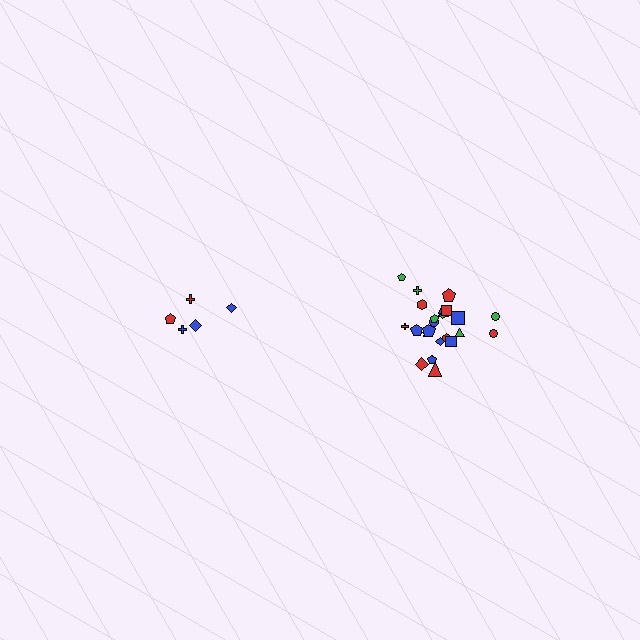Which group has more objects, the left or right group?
The right group.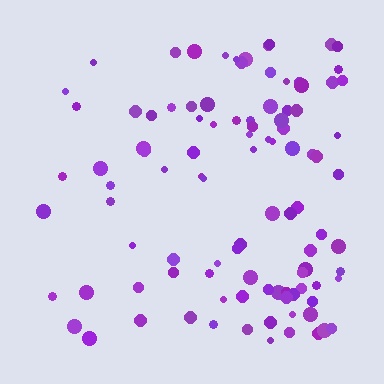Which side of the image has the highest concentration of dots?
The right.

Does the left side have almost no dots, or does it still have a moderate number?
Still a moderate number, just noticeably fewer than the right.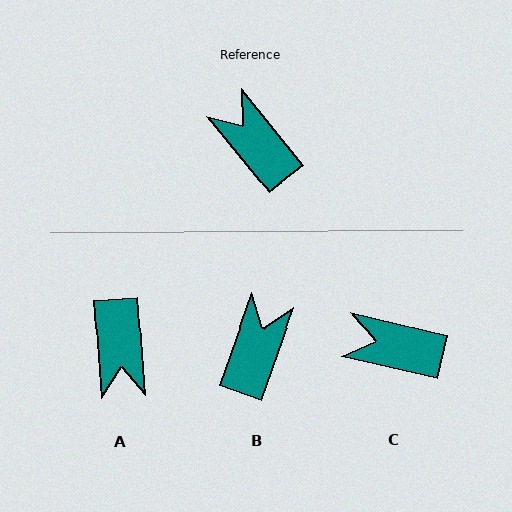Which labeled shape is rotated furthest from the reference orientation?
A, about 145 degrees away.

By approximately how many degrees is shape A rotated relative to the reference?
Approximately 145 degrees counter-clockwise.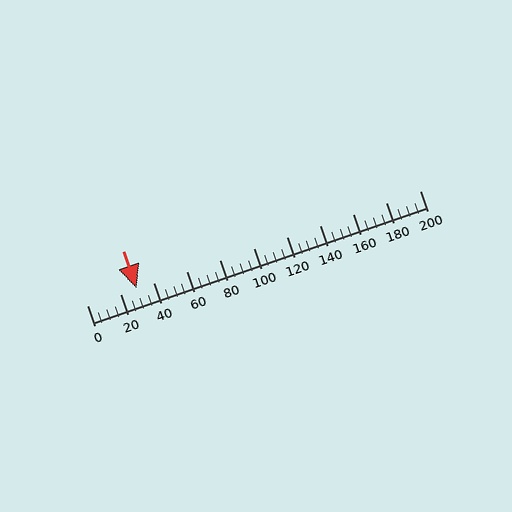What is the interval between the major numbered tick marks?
The major tick marks are spaced 20 units apart.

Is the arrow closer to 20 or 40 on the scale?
The arrow is closer to 40.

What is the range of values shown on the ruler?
The ruler shows values from 0 to 200.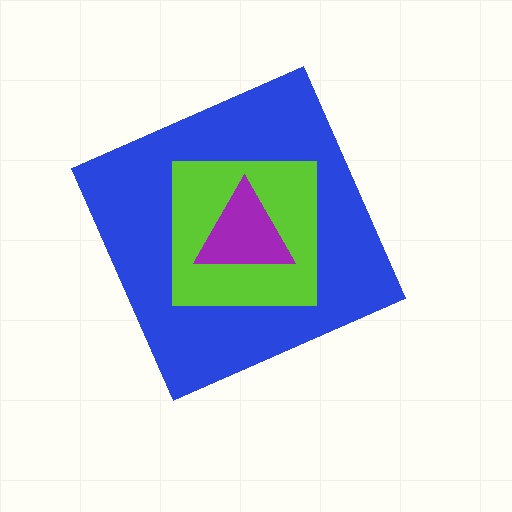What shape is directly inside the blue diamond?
The lime square.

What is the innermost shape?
The purple triangle.